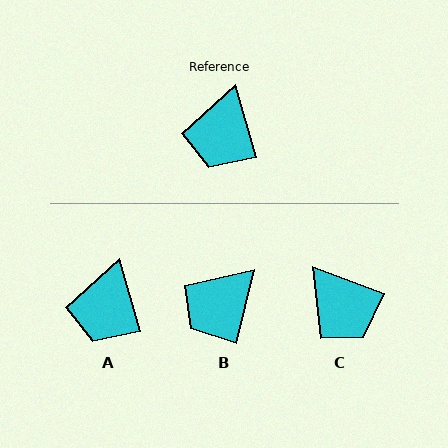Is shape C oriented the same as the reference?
No, it is off by about 54 degrees.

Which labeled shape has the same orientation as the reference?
A.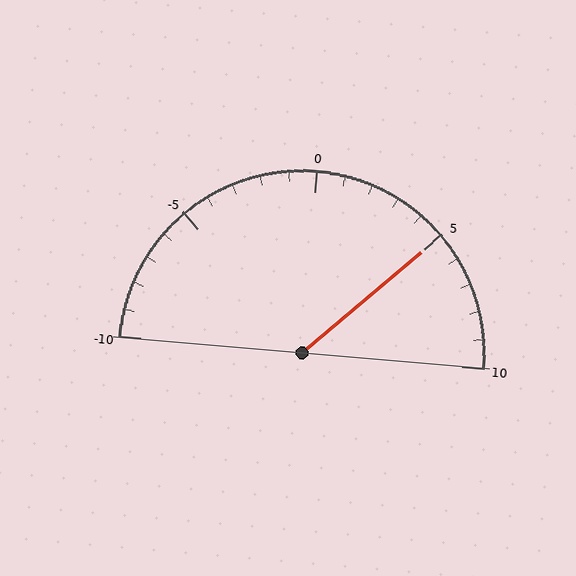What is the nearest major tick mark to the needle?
The nearest major tick mark is 5.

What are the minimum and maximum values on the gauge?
The gauge ranges from -10 to 10.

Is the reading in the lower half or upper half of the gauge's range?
The reading is in the upper half of the range (-10 to 10).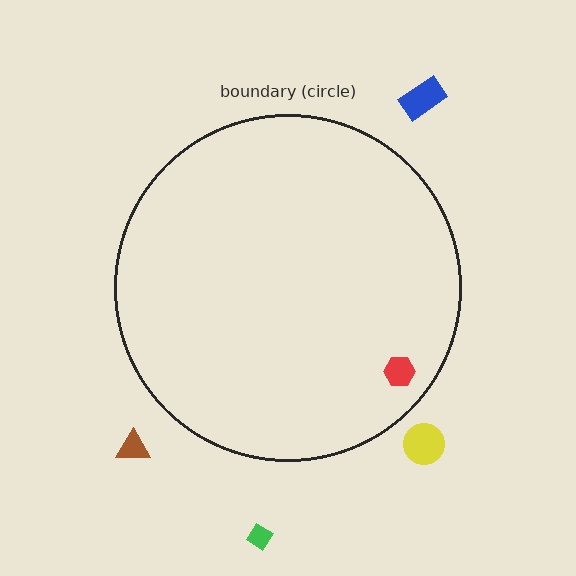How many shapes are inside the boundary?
1 inside, 4 outside.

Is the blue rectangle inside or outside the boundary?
Outside.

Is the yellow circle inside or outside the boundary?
Outside.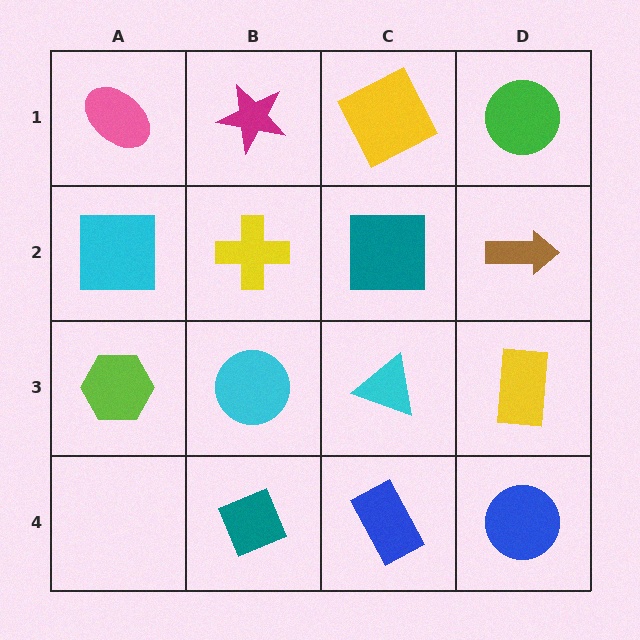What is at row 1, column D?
A green circle.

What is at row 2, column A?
A cyan square.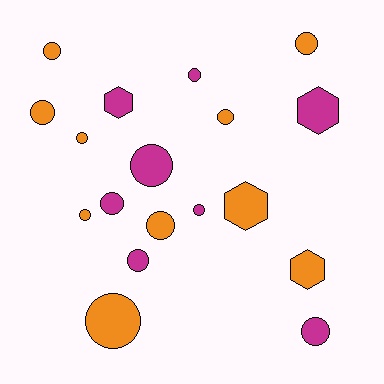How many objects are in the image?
There are 18 objects.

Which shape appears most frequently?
Circle, with 14 objects.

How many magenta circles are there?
There are 6 magenta circles.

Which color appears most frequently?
Orange, with 10 objects.